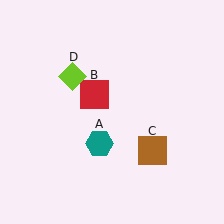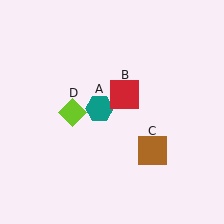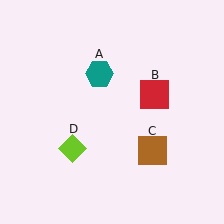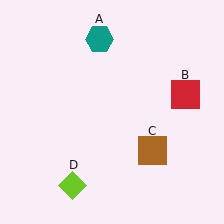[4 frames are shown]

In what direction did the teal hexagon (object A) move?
The teal hexagon (object A) moved up.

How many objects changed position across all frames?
3 objects changed position: teal hexagon (object A), red square (object B), lime diamond (object D).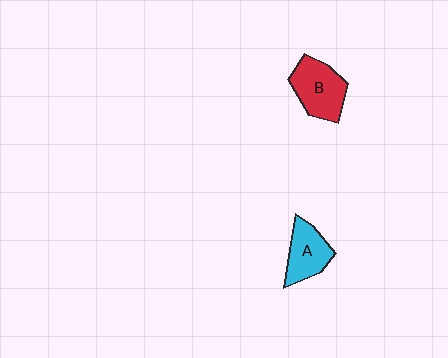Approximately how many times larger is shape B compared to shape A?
Approximately 1.2 times.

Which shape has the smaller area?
Shape A (cyan).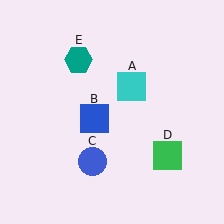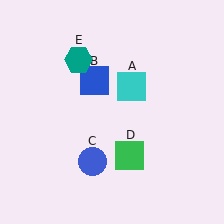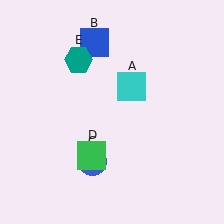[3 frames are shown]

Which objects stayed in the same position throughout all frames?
Cyan square (object A) and blue circle (object C) and teal hexagon (object E) remained stationary.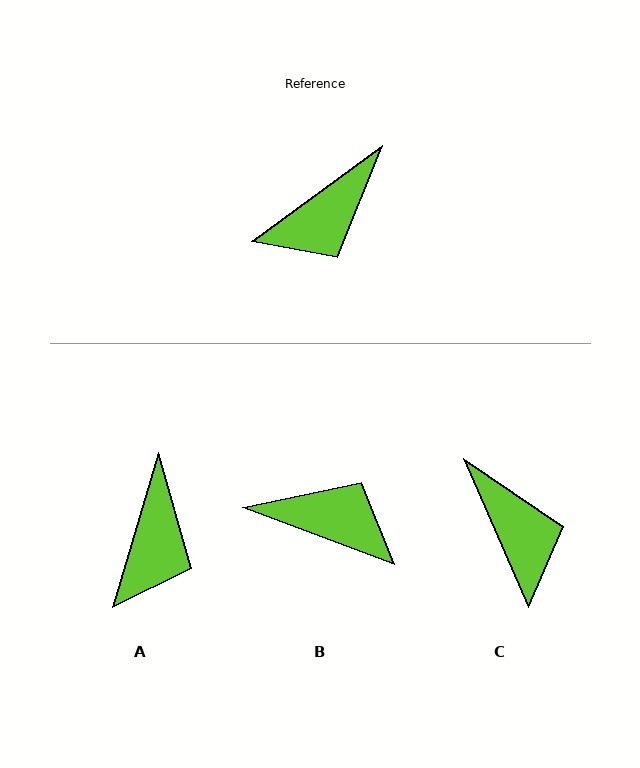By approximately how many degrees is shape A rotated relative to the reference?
Approximately 37 degrees counter-clockwise.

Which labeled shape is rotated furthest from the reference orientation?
B, about 123 degrees away.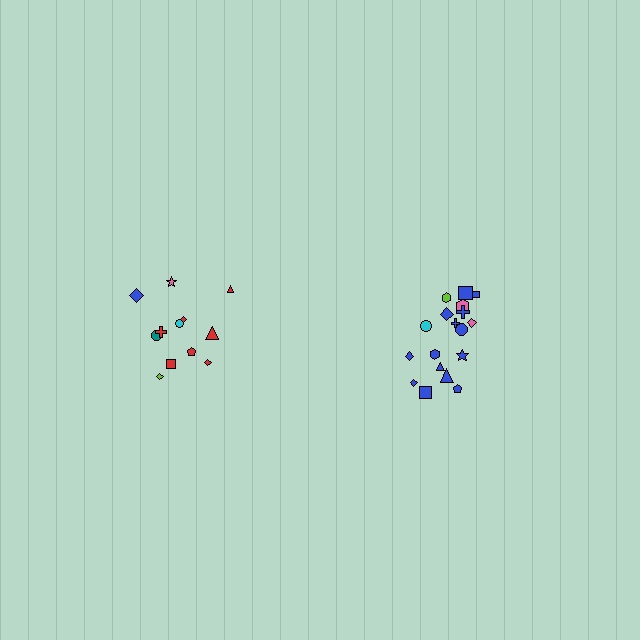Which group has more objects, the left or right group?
The right group.